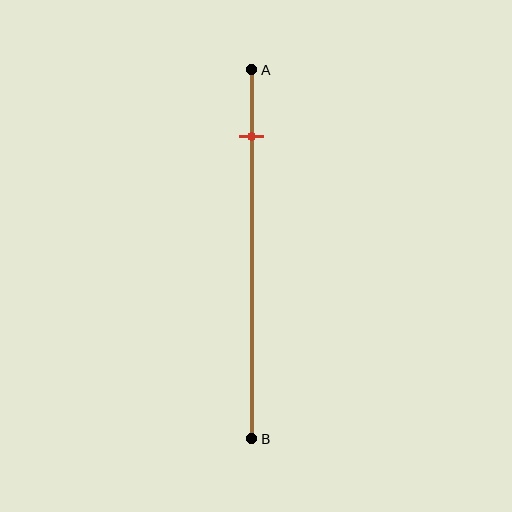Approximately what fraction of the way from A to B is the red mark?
The red mark is approximately 20% of the way from A to B.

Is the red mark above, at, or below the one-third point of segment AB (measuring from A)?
The red mark is above the one-third point of segment AB.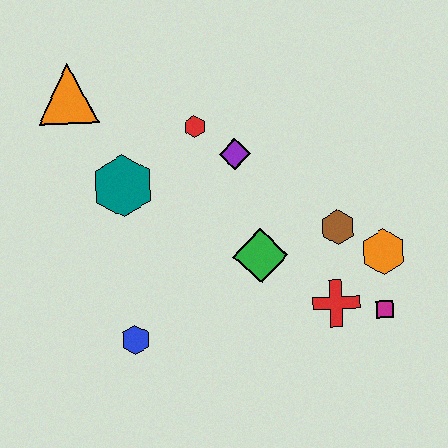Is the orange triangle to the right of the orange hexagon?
No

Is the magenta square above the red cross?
No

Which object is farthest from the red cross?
The orange triangle is farthest from the red cross.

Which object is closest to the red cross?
The magenta square is closest to the red cross.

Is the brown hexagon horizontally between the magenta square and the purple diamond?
Yes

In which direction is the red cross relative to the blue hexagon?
The red cross is to the right of the blue hexagon.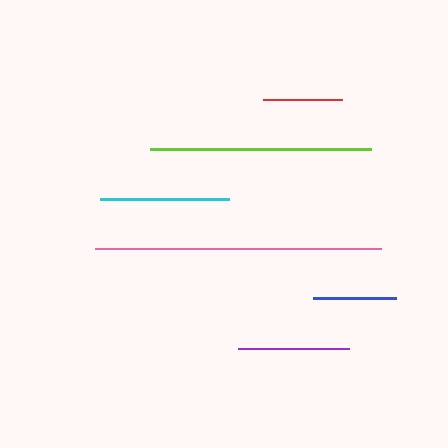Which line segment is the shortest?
The red line is the shortest at approximately 79 pixels.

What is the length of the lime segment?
The lime segment is approximately 221 pixels long.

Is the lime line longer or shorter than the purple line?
The lime line is longer than the purple line.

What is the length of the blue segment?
The blue segment is approximately 82 pixels long.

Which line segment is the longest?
The pink line is the longest at approximately 286 pixels.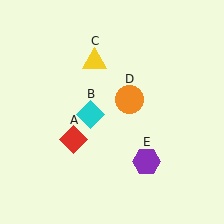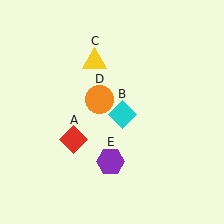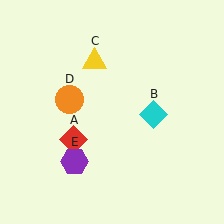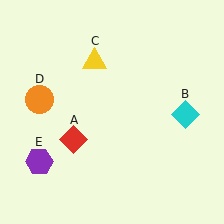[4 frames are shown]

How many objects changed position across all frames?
3 objects changed position: cyan diamond (object B), orange circle (object D), purple hexagon (object E).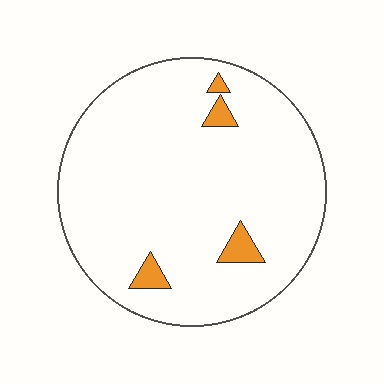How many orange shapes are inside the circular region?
4.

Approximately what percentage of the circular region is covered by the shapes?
Approximately 5%.